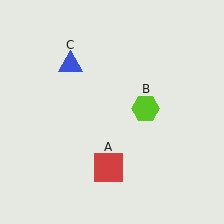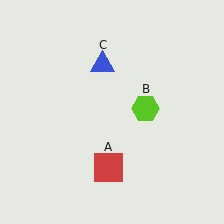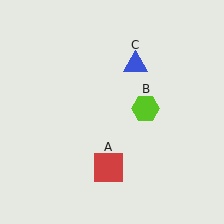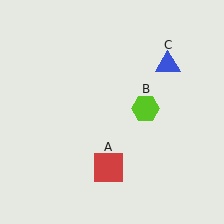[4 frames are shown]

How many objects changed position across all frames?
1 object changed position: blue triangle (object C).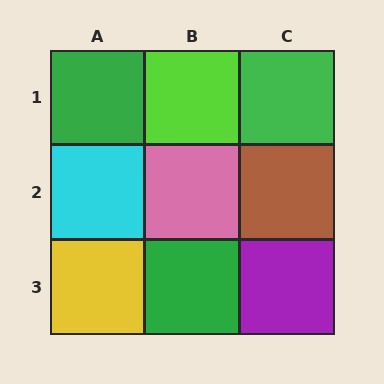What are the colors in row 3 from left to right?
Yellow, green, purple.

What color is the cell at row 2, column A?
Cyan.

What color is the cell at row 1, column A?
Green.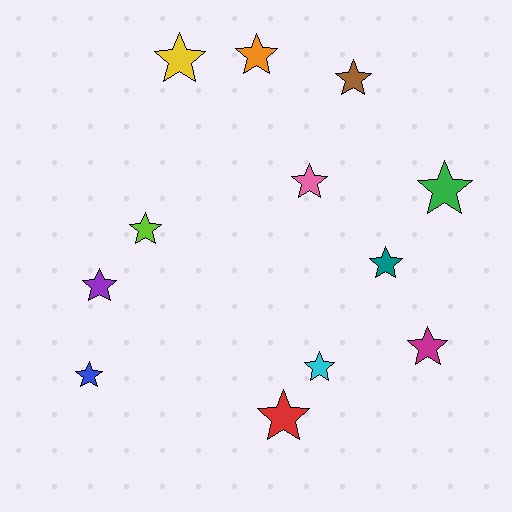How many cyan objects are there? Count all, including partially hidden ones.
There is 1 cyan object.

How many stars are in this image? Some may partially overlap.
There are 12 stars.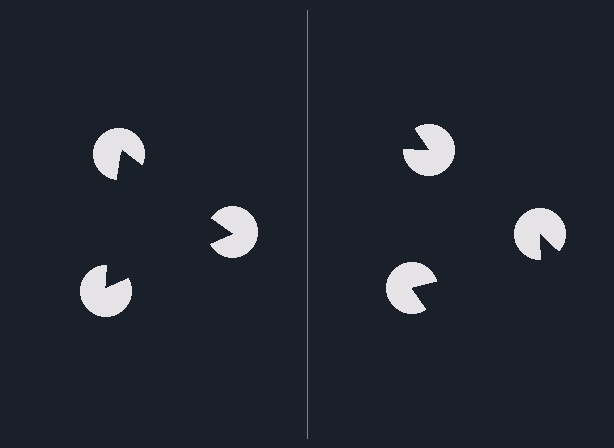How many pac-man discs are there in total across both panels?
6 — 3 on each side.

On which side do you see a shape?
An illusory triangle appears on the left side. On the right side the wedge cuts are rotated, so no coherent shape forms.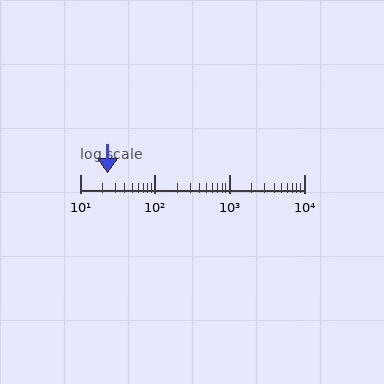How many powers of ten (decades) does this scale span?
The scale spans 3 decades, from 10 to 10000.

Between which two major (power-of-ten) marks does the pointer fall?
The pointer is between 10 and 100.